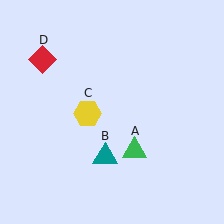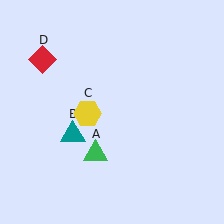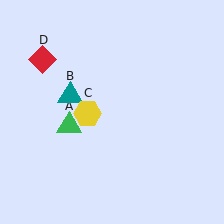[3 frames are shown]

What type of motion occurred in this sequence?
The green triangle (object A), teal triangle (object B) rotated clockwise around the center of the scene.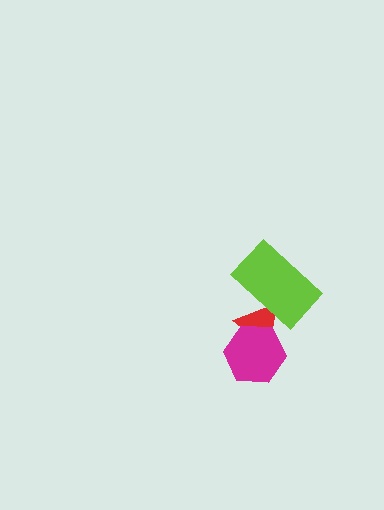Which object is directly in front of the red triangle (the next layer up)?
The magenta hexagon is directly in front of the red triangle.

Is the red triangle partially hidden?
Yes, it is partially covered by another shape.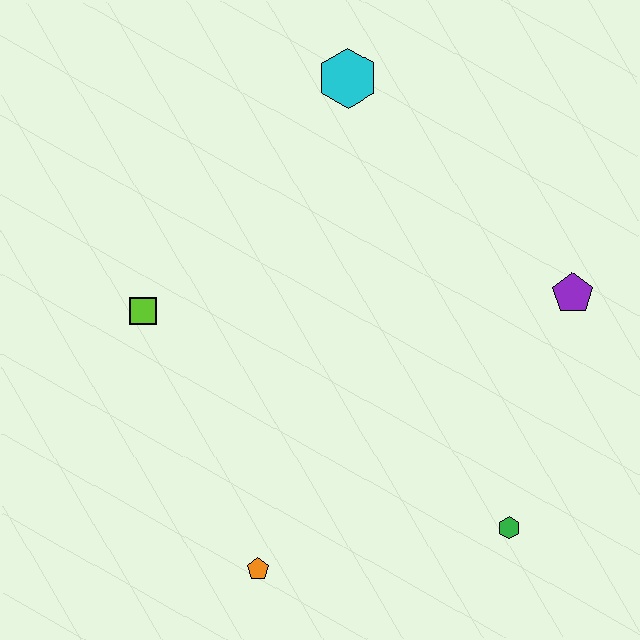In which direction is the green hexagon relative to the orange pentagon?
The green hexagon is to the right of the orange pentagon.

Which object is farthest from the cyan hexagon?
The orange pentagon is farthest from the cyan hexagon.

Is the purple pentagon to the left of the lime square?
No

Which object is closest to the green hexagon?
The purple pentagon is closest to the green hexagon.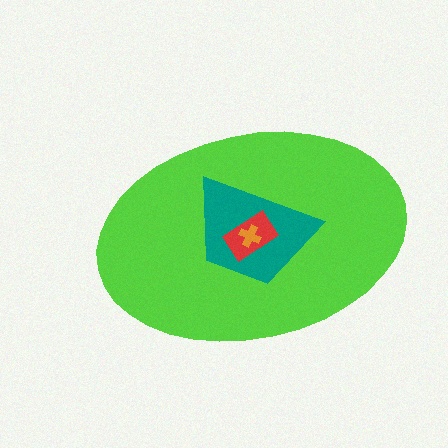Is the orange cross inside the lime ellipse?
Yes.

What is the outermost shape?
The lime ellipse.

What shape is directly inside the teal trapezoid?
The red rectangle.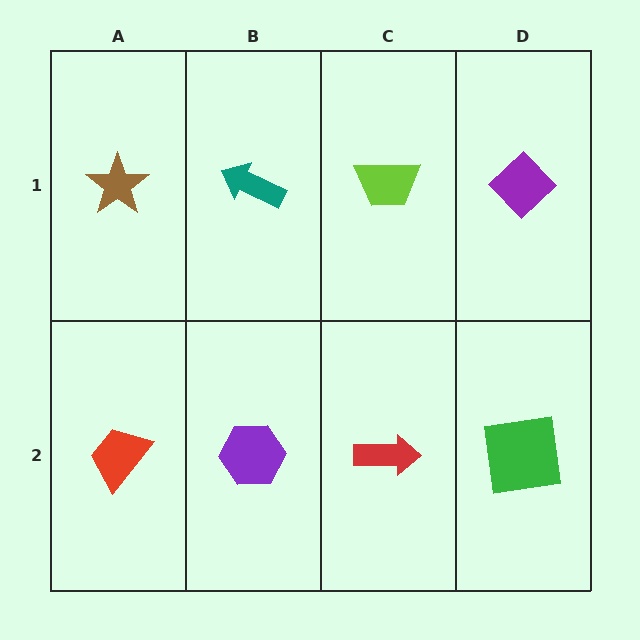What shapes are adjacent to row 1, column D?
A green square (row 2, column D), a lime trapezoid (row 1, column C).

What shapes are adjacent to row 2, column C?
A lime trapezoid (row 1, column C), a purple hexagon (row 2, column B), a green square (row 2, column D).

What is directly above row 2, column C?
A lime trapezoid.